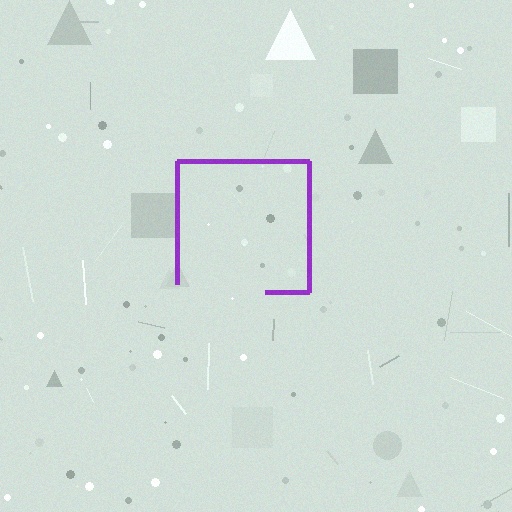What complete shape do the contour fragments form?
The contour fragments form a square.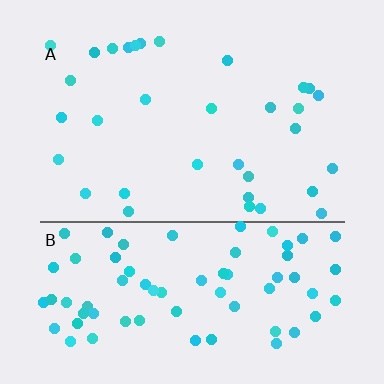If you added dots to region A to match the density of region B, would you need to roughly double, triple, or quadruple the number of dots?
Approximately double.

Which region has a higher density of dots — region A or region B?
B (the bottom).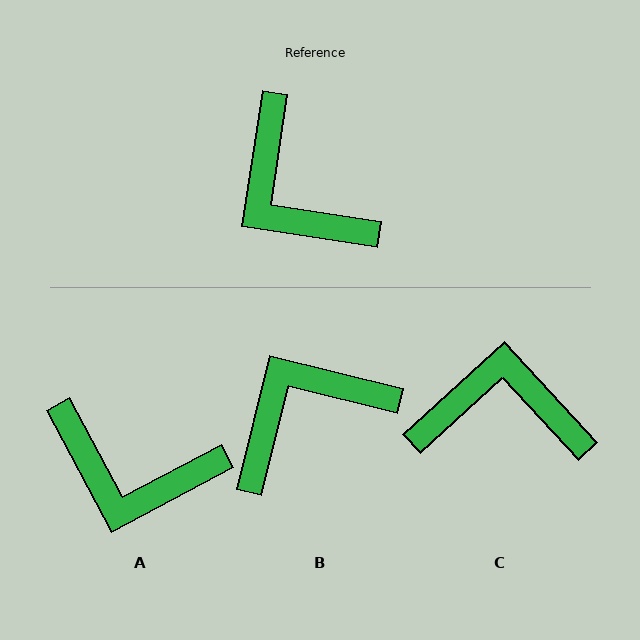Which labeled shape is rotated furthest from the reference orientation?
C, about 129 degrees away.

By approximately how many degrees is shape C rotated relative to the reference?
Approximately 129 degrees clockwise.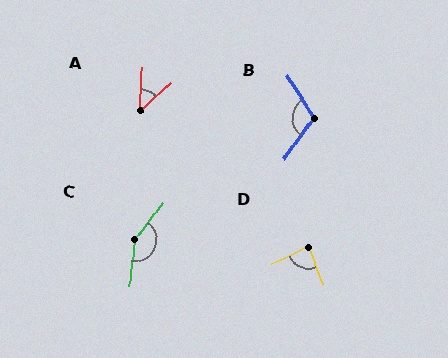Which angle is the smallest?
A, at approximately 46 degrees.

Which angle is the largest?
C, at approximately 147 degrees.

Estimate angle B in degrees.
Approximately 112 degrees.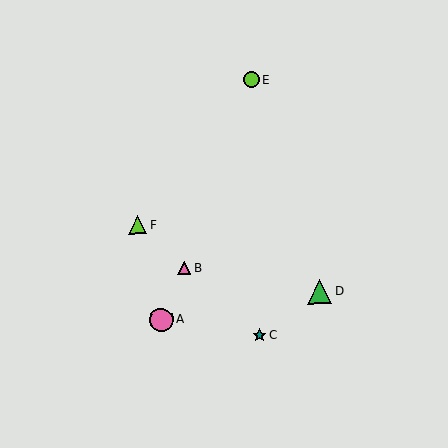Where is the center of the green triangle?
The center of the green triangle is at (319, 292).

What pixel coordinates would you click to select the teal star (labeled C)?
Click at (260, 335) to select the teal star C.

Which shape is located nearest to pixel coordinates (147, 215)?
The lime triangle (labeled F) at (138, 225) is nearest to that location.